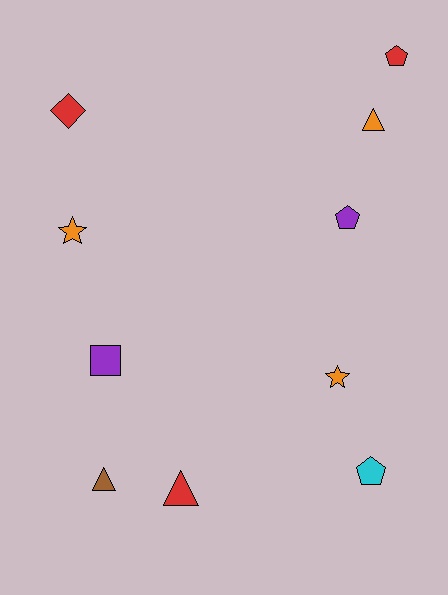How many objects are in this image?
There are 10 objects.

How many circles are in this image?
There are no circles.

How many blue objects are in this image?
There are no blue objects.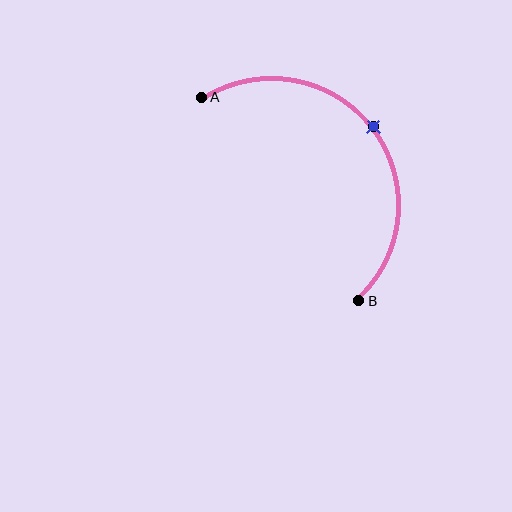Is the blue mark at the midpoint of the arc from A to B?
Yes. The blue mark lies on the arc at equal arc-length from both A and B — it is the arc midpoint.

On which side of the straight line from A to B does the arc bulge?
The arc bulges above and to the right of the straight line connecting A and B.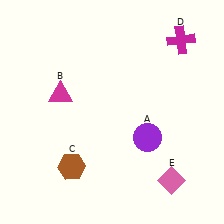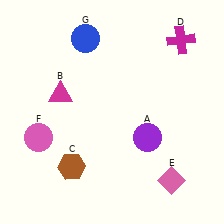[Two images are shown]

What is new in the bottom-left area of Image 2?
A pink circle (F) was added in the bottom-left area of Image 2.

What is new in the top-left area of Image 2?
A blue circle (G) was added in the top-left area of Image 2.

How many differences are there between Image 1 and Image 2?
There are 2 differences between the two images.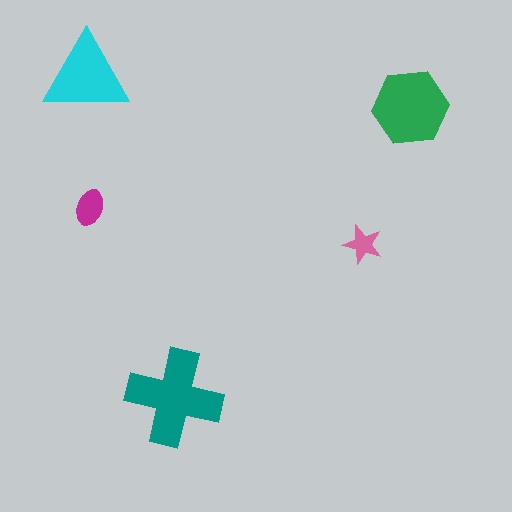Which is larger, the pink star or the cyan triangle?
The cyan triangle.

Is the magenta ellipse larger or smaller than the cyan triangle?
Smaller.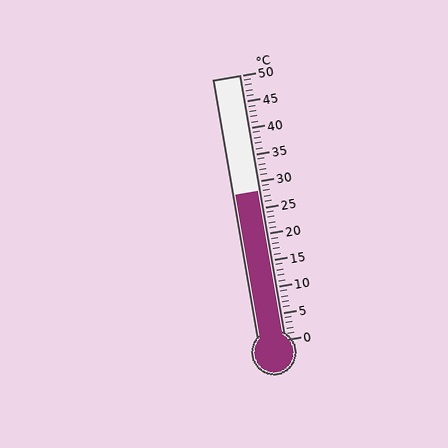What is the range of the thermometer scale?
The thermometer scale ranges from 0°C to 50°C.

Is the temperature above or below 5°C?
The temperature is above 5°C.